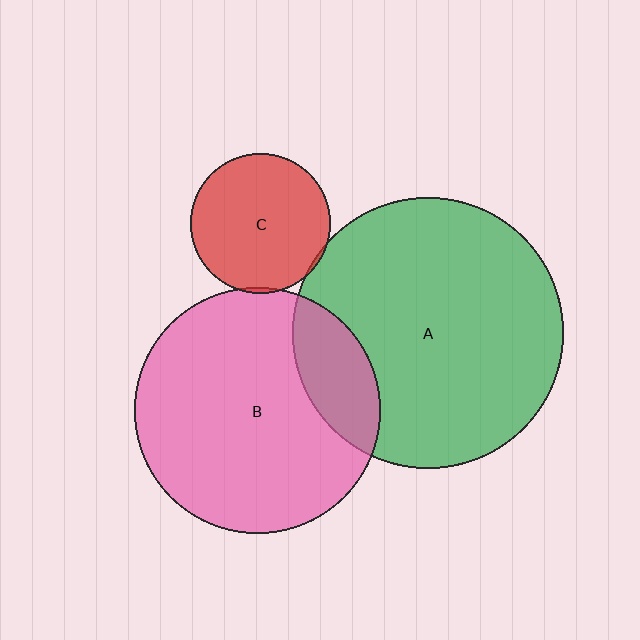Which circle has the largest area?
Circle A (green).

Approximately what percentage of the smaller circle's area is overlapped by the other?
Approximately 5%.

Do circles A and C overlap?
Yes.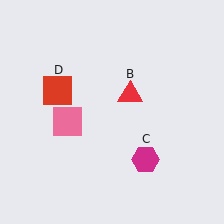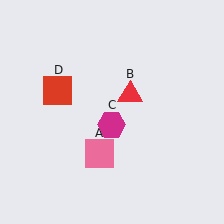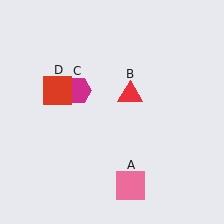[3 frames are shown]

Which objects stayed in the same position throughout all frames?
Red triangle (object B) and red square (object D) remained stationary.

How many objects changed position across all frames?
2 objects changed position: pink square (object A), magenta hexagon (object C).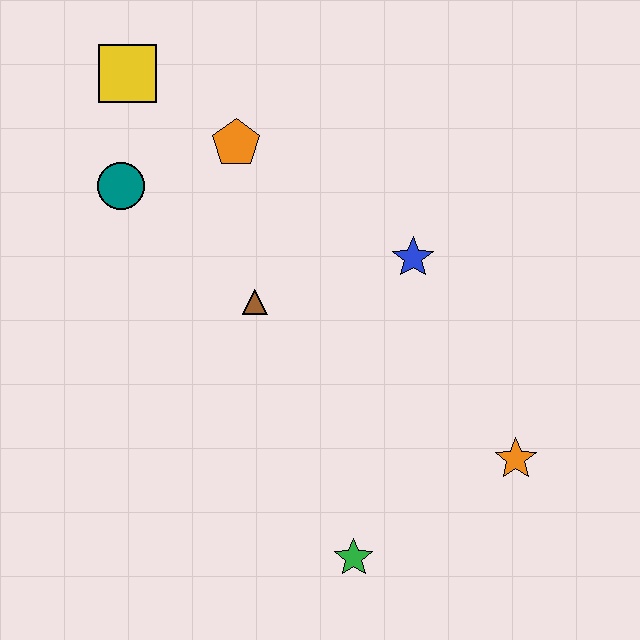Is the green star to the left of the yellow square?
No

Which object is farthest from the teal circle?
The orange star is farthest from the teal circle.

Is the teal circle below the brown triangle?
No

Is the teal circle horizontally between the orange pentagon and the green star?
No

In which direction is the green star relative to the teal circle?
The green star is below the teal circle.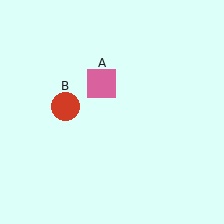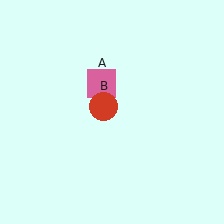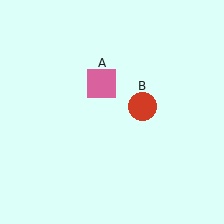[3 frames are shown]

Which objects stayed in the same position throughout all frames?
Pink square (object A) remained stationary.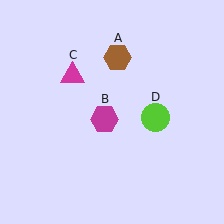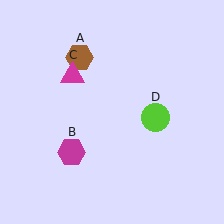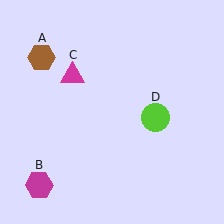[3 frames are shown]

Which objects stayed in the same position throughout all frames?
Magenta triangle (object C) and lime circle (object D) remained stationary.